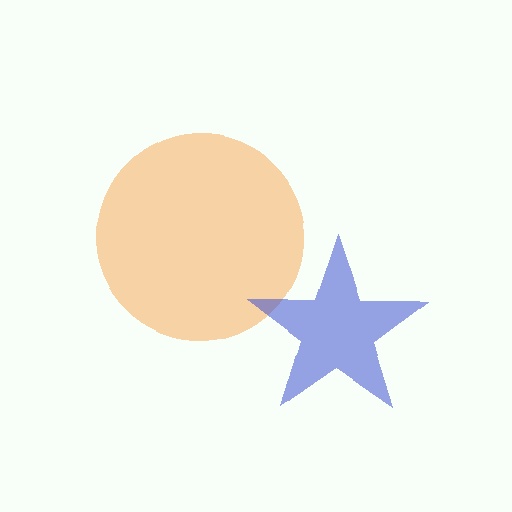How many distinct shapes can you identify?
There are 2 distinct shapes: an orange circle, a blue star.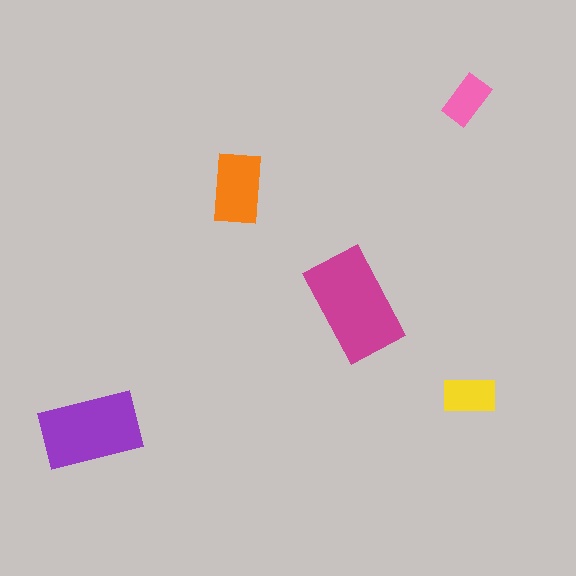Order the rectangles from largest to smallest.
the magenta one, the purple one, the orange one, the yellow one, the pink one.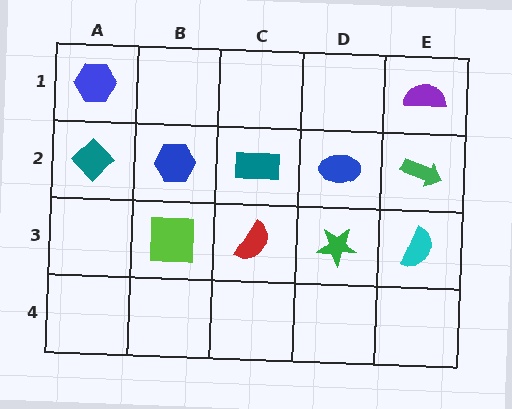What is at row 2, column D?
A blue ellipse.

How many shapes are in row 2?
5 shapes.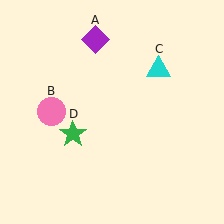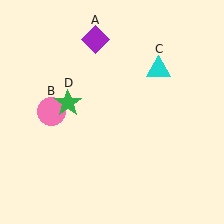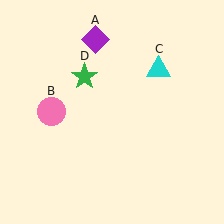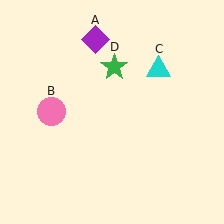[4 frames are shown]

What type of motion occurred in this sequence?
The green star (object D) rotated clockwise around the center of the scene.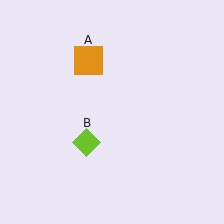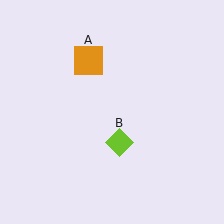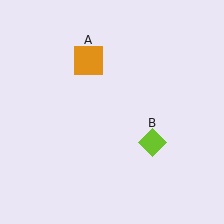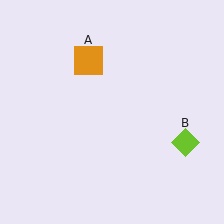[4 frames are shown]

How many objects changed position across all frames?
1 object changed position: lime diamond (object B).